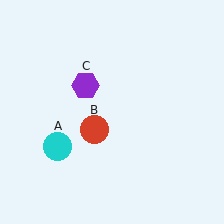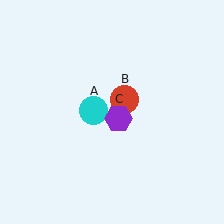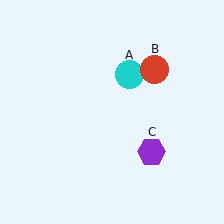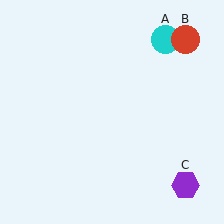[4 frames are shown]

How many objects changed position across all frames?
3 objects changed position: cyan circle (object A), red circle (object B), purple hexagon (object C).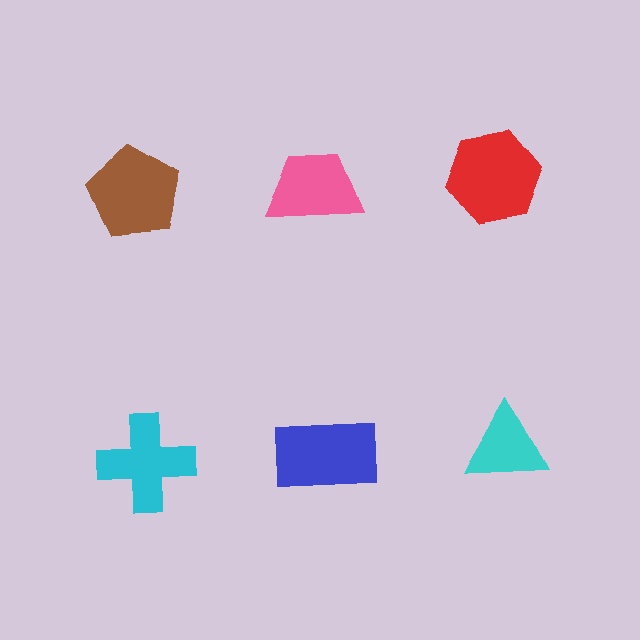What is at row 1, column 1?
A brown pentagon.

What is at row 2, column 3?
A cyan triangle.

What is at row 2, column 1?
A cyan cross.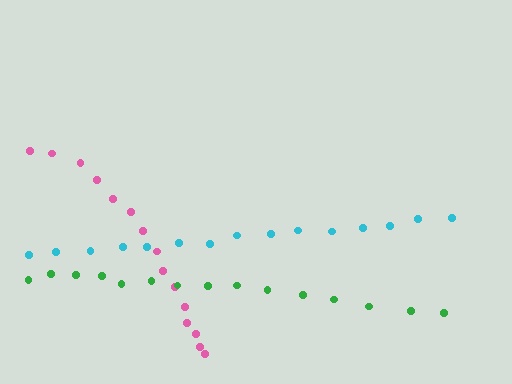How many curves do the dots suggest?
There are 3 distinct paths.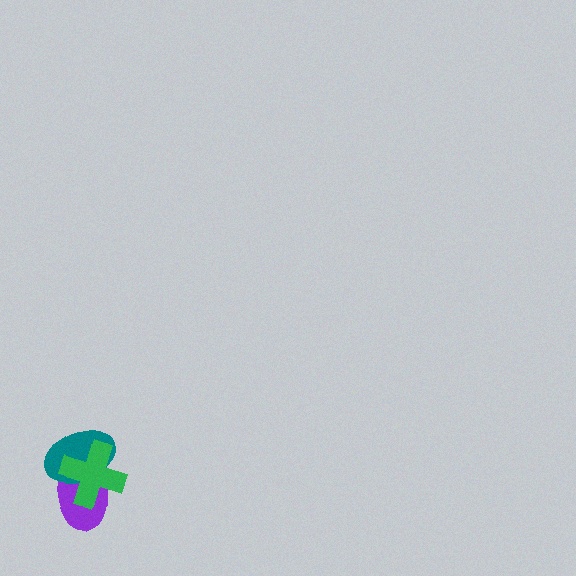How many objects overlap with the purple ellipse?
2 objects overlap with the purple ellipse.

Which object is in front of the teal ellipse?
The green cross is in front of the teal ellipse.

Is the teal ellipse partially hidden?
Yes, it is partially covered by another shape.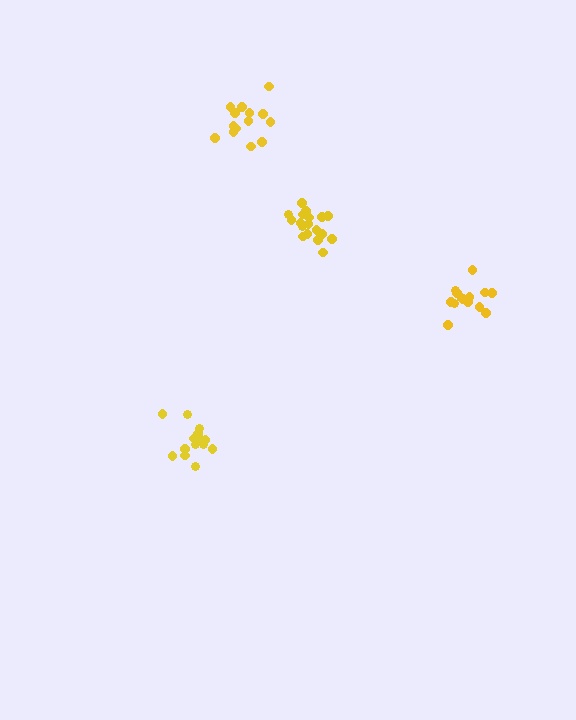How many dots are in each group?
Group 1: 14 dots, Group 2: 14 dots, Group 3: 14 dots, Group 4: 18 dots (60 total).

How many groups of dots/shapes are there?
There are 4 groups.